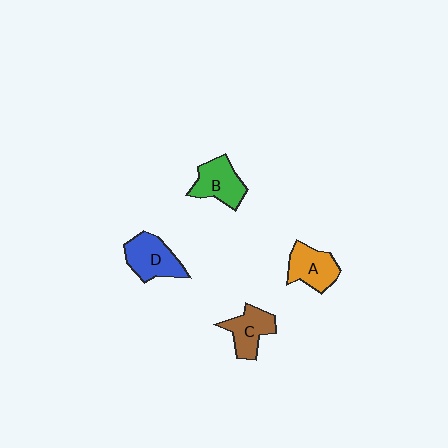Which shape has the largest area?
Shape D (blue).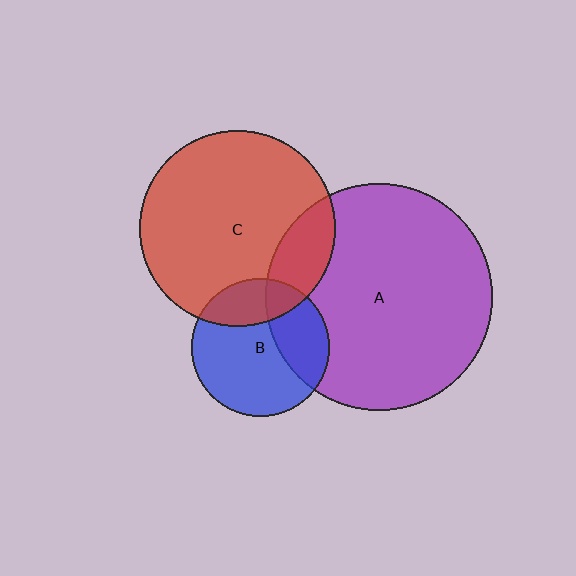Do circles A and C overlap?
Yes.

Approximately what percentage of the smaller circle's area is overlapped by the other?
Approximately 20%.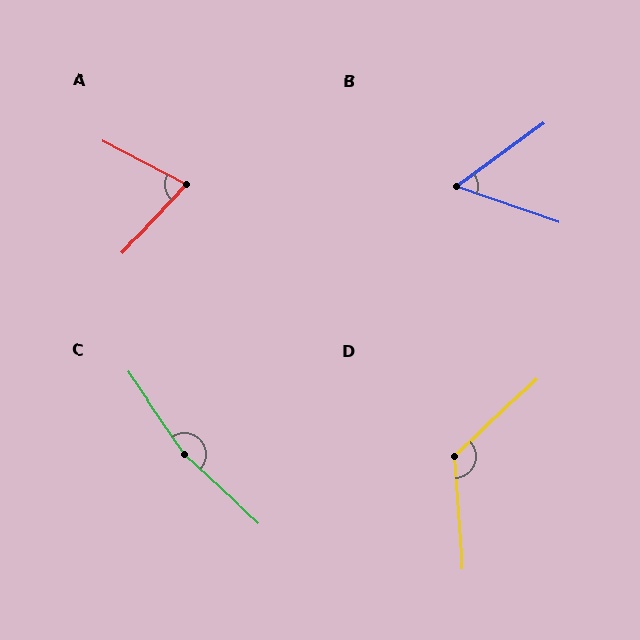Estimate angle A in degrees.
Approximately 75 degrees.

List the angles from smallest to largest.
B (55°), A (75°), D (129°), C (167°).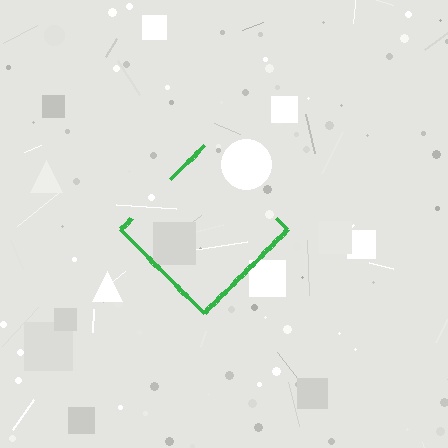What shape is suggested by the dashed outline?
The dashed outline suggests a diamond.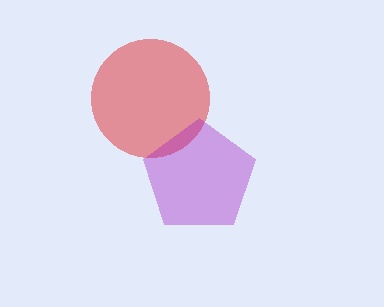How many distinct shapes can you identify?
There are 2 distinct shapes: a red circle, a purple pentagon.